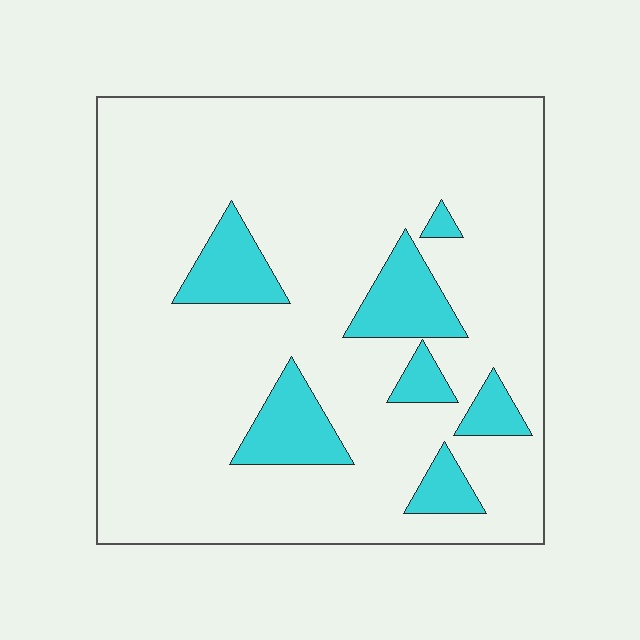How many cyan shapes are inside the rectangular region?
7.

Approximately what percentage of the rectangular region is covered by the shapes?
Approximately 15%.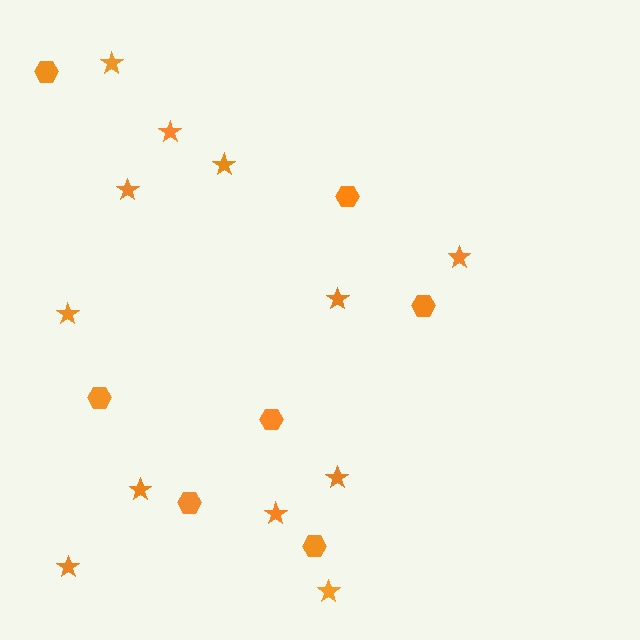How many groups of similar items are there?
There are 2 groups: one group of hexagons (7) and one group of stars (12).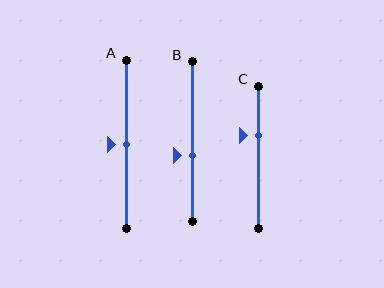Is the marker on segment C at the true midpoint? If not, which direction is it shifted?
No, the marker on segment C is shifted upward by about 16% of the segment length.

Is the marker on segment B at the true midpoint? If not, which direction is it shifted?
No, the marker on segment B is shifted downward by about 8% of the segment length.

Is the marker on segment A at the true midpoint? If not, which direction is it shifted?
Yes, the marker on segment A is at the true midpoint.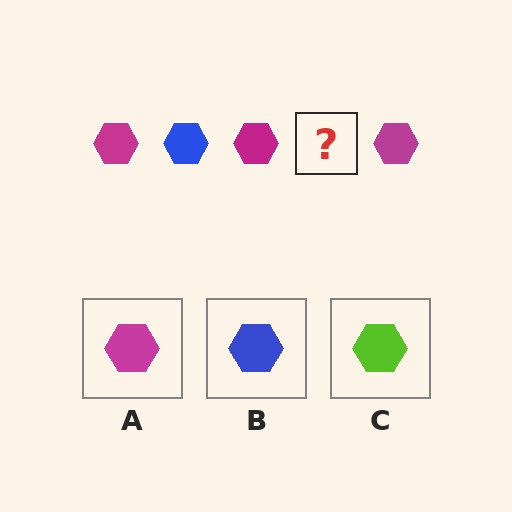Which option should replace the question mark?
Option B.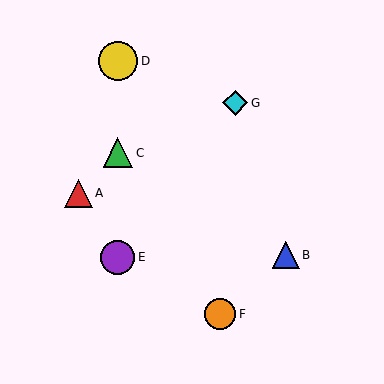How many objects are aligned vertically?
3 objects (C, D, E) are aligned vertically.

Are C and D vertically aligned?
Yes, both are at x≈118.